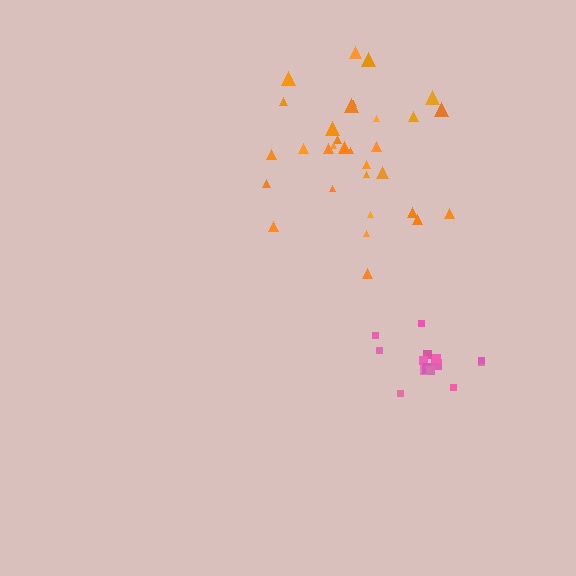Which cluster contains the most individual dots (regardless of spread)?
Orange (31).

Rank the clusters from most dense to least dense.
pink, orange.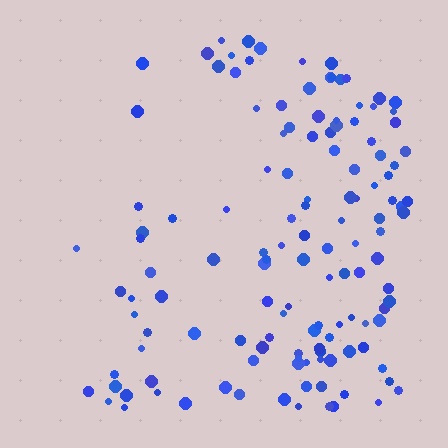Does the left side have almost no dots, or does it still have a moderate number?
Still a moderate number, just noticeably fewer than the right.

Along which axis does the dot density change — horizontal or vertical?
Horizontal.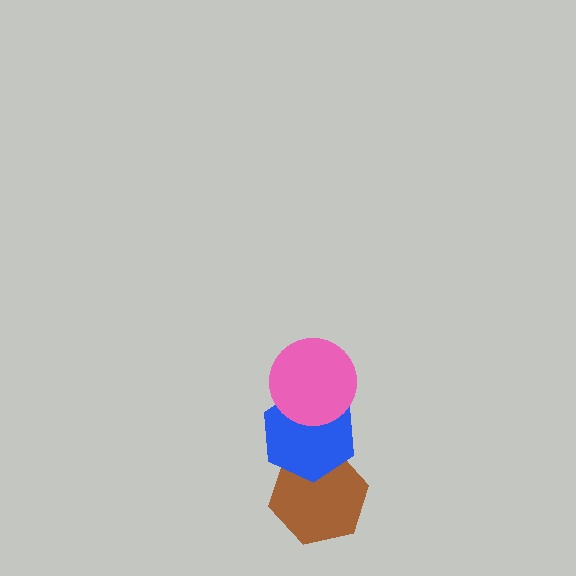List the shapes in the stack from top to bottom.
From top to bottom: the pink circle, the blue hexagon, the brown hexagon.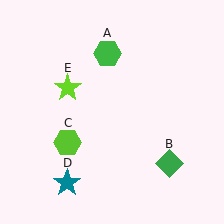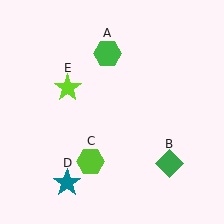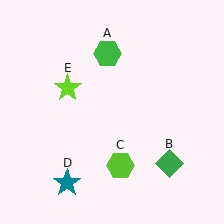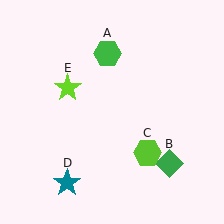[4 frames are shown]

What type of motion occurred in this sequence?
The lime hexagon (object C) rotated counterclockwise around the center of the scene.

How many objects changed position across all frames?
1 object changed position: lime hexagon (object C).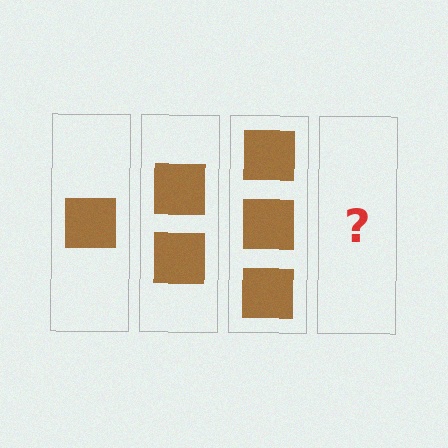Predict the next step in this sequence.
The next step is 4 squares.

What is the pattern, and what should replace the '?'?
The pattern is that each step adds one more square. The '?' should be 4 squares.